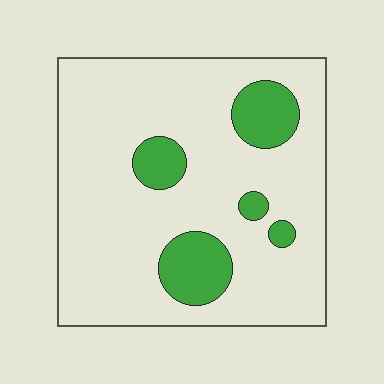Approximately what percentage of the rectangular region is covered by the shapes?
Approximately 15%.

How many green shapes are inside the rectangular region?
5.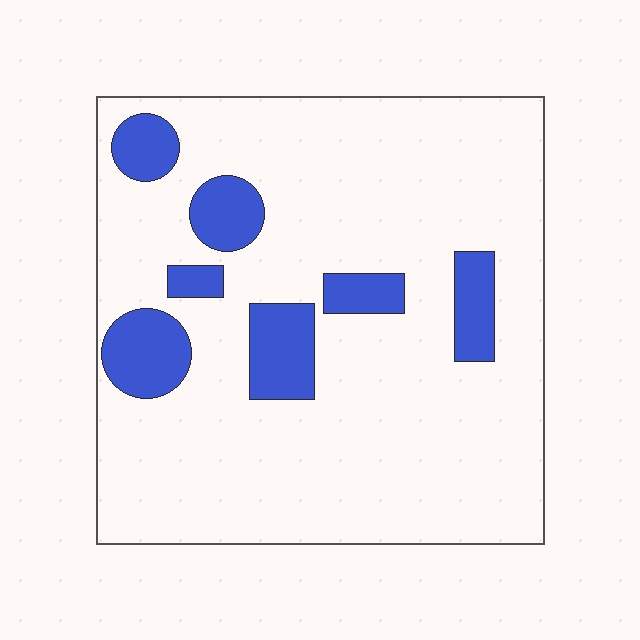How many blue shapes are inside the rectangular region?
7.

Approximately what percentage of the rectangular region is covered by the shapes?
Approximately 15%.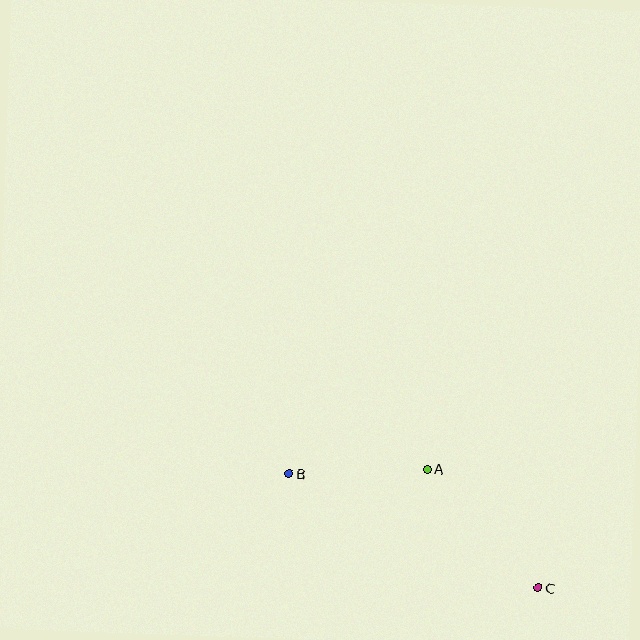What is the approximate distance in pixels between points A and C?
The distance between A and C is approximately 162 pixels.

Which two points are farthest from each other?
Points B and C are farthest from each other.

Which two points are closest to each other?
Points A and B are closest to each other.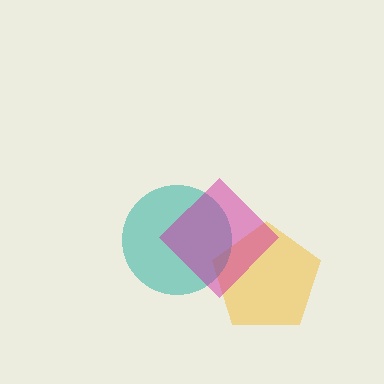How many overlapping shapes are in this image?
There are 3 overlapping shapes in the image.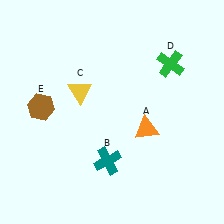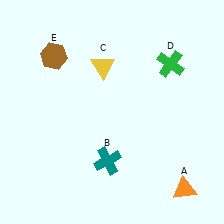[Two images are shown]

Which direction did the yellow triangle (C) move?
The yellow triangle (C) moved up.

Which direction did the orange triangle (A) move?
The orange triangle (A) moved down.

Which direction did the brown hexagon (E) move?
The brown hexagon (E) moved up.